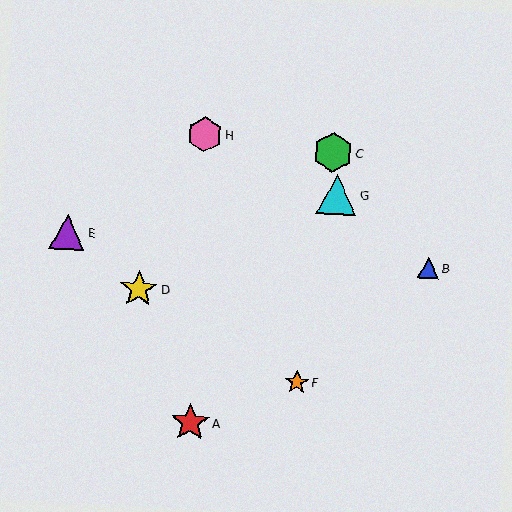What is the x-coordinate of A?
Object A is at x≈190.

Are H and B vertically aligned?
No, H is at x≈205 and B is at x≈428.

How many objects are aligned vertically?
2 objects (A, H) are aligned vertically.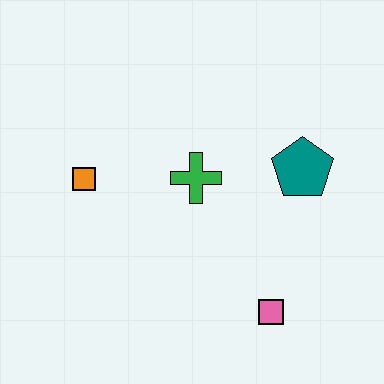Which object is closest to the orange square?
The green cross is closest to the orange square.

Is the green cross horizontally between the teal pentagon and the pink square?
No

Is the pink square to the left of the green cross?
No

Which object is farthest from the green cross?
The pink square is farthest from the green cross.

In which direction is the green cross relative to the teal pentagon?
The green cross is to the left of the teal pentagon.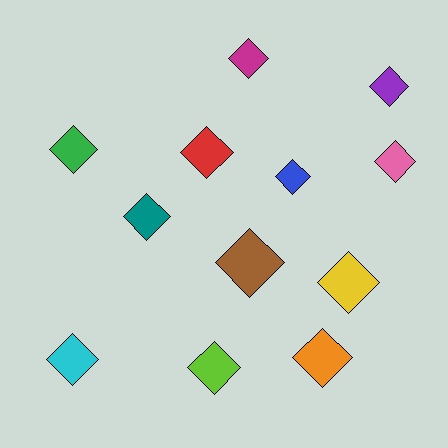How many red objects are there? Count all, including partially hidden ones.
There is 1 red object.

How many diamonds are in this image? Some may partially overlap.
There are 12 diamonds.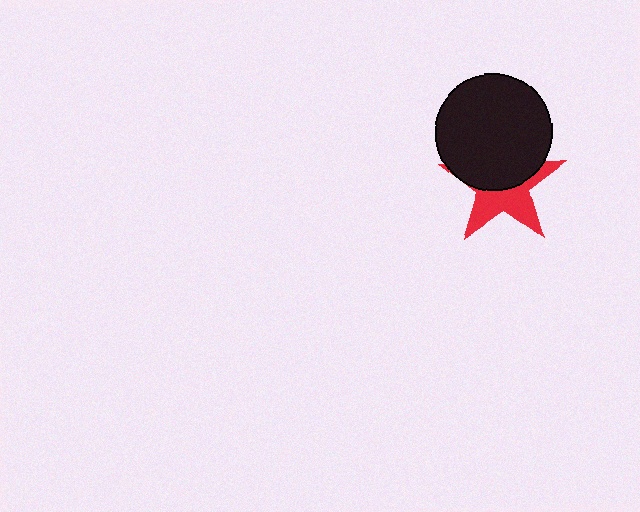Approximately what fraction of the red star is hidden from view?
Roughly 52% of the red star is hidden behind the black circle.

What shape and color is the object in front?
The object in front is a black circle.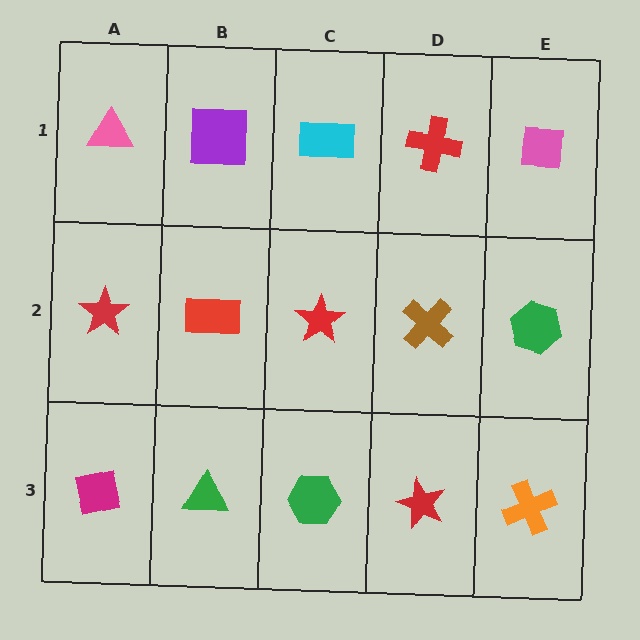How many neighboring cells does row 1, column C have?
3.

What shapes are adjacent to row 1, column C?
A red star (row 2, column C), a purple square (row 1, column B), a red cross (row 1, column D).